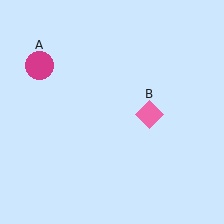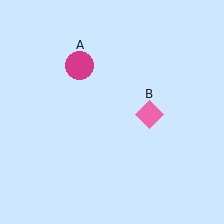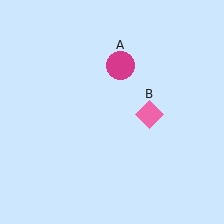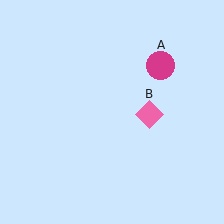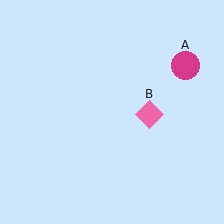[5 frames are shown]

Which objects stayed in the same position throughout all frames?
Pink diamond (object B) remained stationary.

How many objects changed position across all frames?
1 object changed position: magenta circle (object A).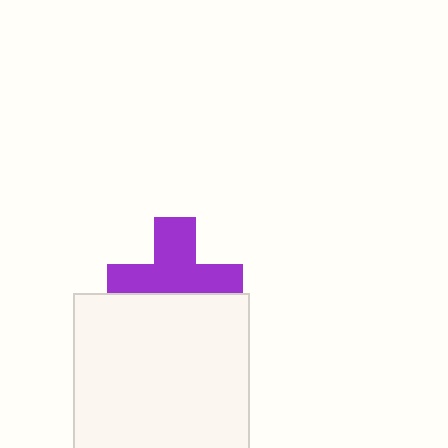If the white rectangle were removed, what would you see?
You would see the complete purple cross.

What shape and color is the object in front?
The object in front is a white rectangle.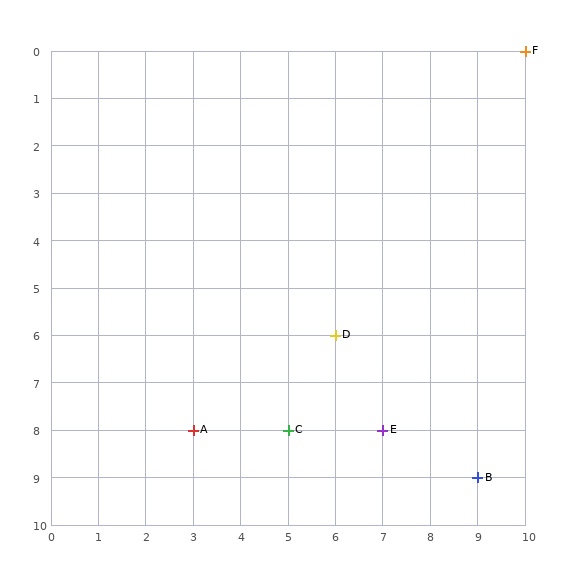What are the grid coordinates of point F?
Point F is at grid coordinates (10, 0).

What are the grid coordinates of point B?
Point B is at grid coordinates (9, 9).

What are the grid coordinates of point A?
Point A is at grid coordinates (3, 8).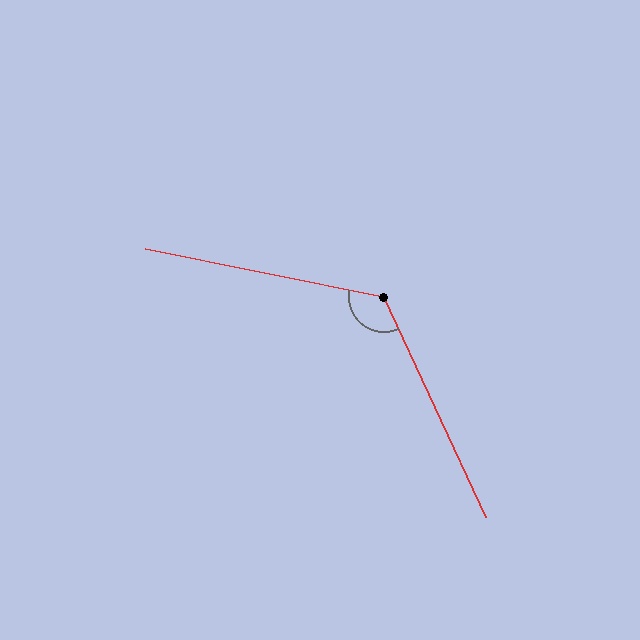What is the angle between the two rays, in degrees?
Approximately 126 degrees.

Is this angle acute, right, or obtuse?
It is obtuse.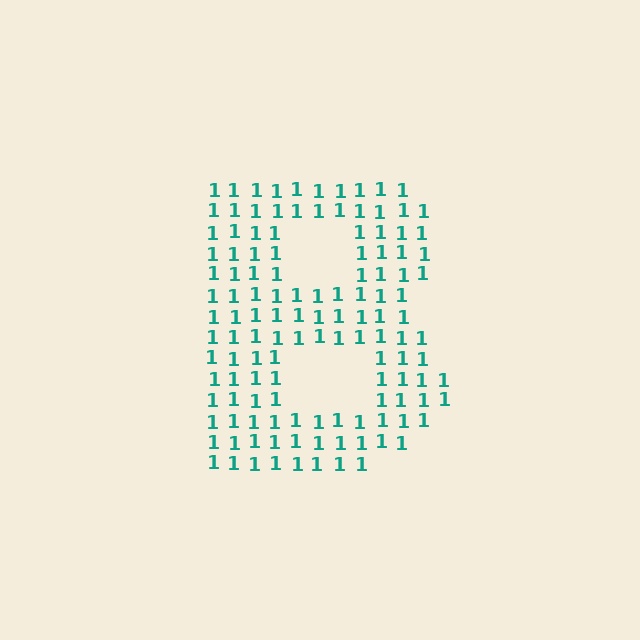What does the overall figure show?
The overall figure shows the letter B.